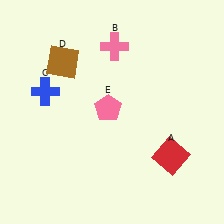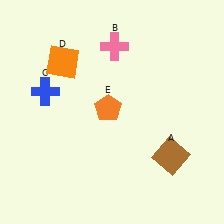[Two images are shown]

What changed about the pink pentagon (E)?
In Image 1, E is pink. In Image 2, it changed to orange.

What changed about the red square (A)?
In Image 1, A is red. In Image 2, it changed to brown.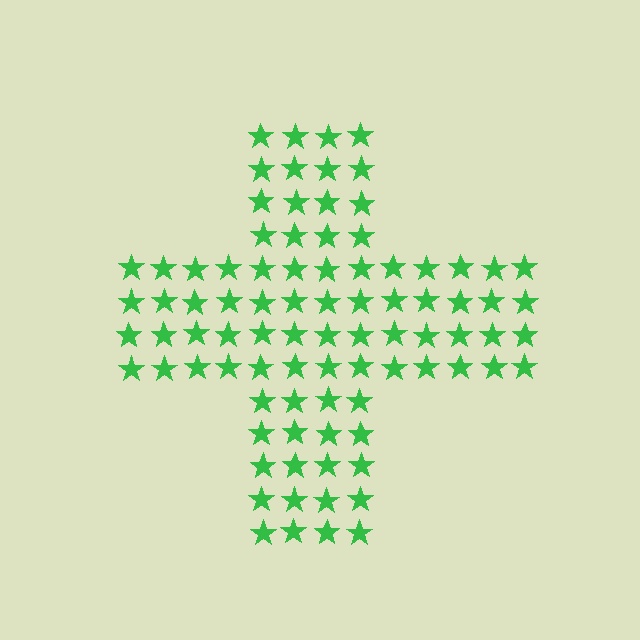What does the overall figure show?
The overall figure shows a cross.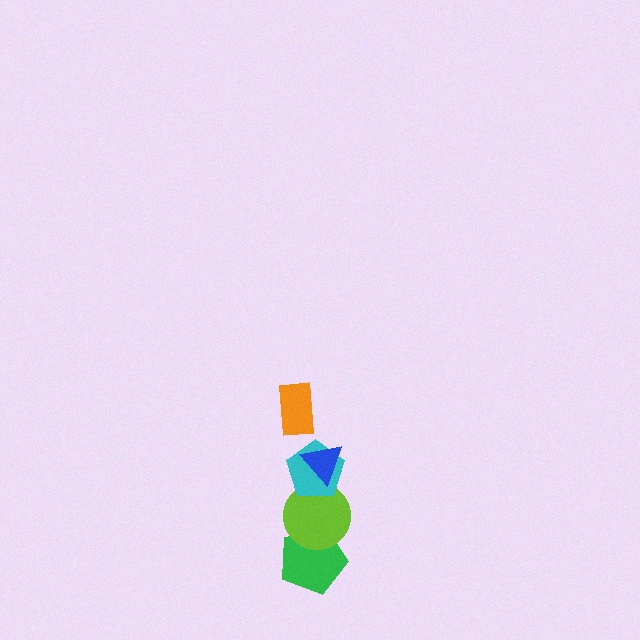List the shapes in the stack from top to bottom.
From top to bottom: the orange rectangle, the blue triangle, the cyan pentagon, the lime circle, the green pentagon.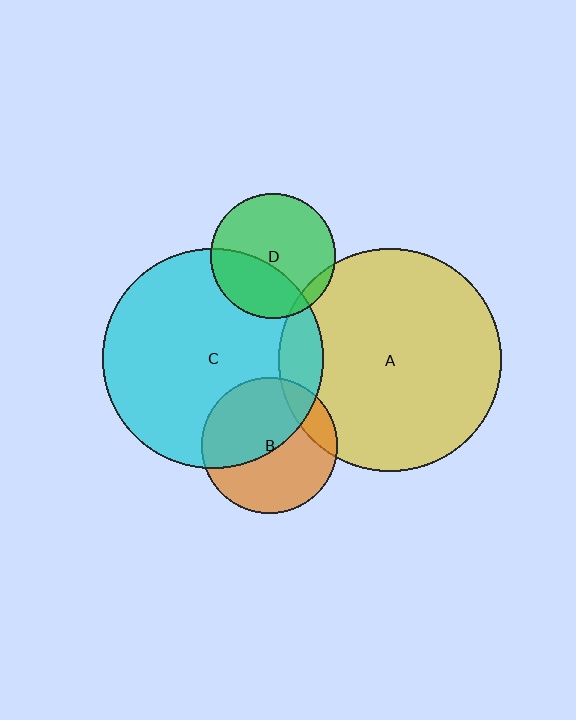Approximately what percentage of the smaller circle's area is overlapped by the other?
Approximately 10%.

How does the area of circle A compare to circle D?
Approximately 3.2 times.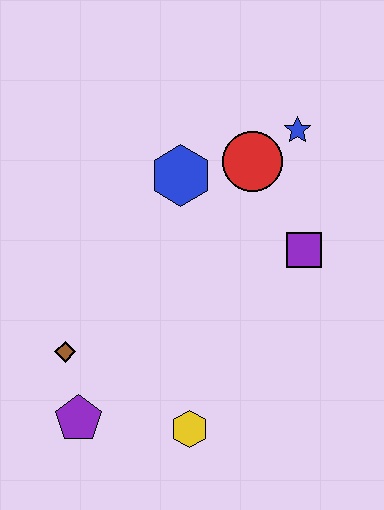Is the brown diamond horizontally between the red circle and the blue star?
No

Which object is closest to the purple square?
The red circle is closest to the purple square.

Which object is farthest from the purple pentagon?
The blue star is farthest from the purple pentagon.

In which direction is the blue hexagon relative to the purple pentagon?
The blue hexagon is above the purple pentagon.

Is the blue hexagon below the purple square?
No